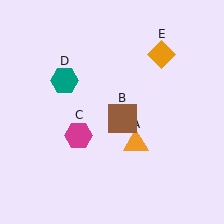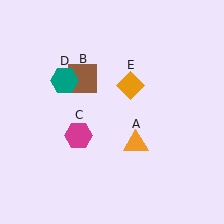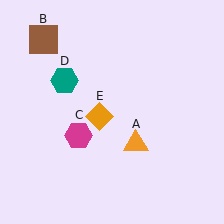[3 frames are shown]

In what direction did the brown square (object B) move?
The brown square (object B) moved up and to the left.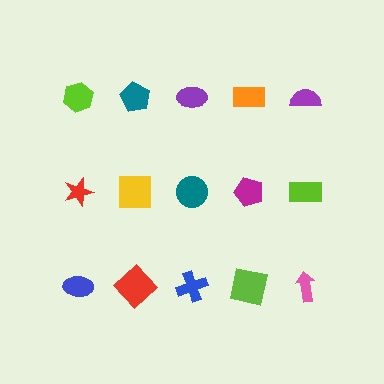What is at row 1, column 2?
A teal pentagon.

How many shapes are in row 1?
5 shapes.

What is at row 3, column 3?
A blue cross.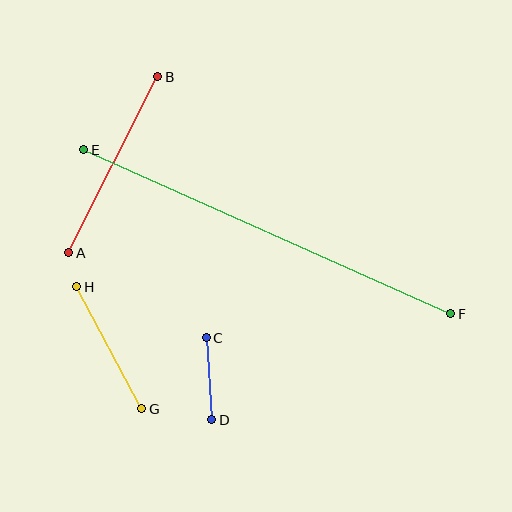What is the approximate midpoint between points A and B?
The midpoint is at approximately (113, 165) pixels.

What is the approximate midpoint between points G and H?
The midpoint is at approximately (109, 348) pixels.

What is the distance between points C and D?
The distance is approximately 82 pixels.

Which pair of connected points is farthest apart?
Points E and F are farthest apart.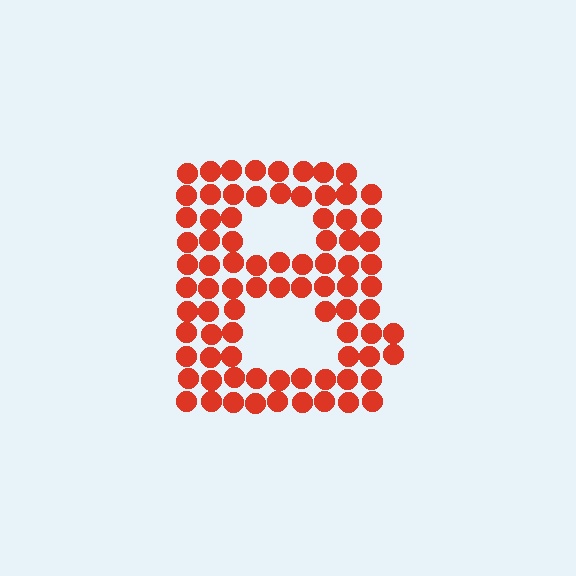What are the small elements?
The small elements are circles.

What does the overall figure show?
The overall figure shows the letter B.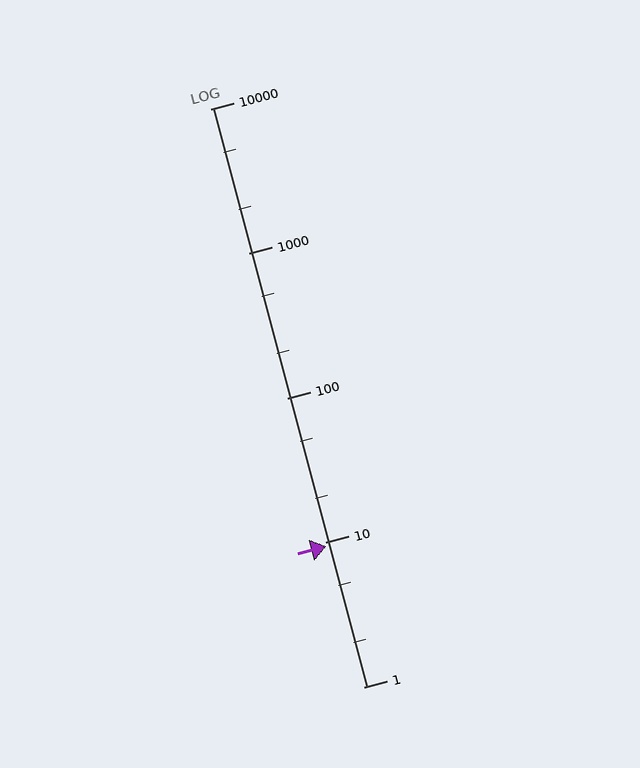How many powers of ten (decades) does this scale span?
The scale spans 4 decades, from 1 to 10000.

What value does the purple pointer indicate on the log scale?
The pointer indicates approximately 9.4.